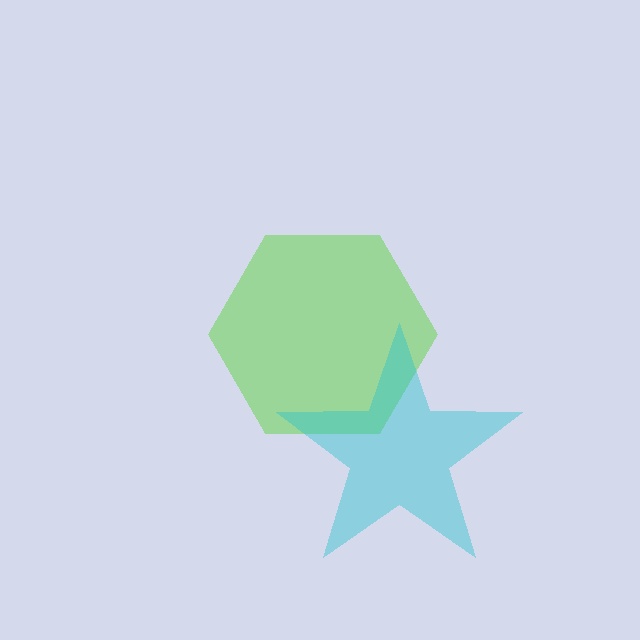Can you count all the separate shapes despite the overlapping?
Yes, there are 2 separate shapes.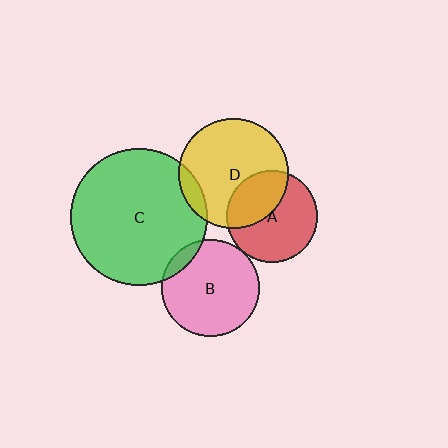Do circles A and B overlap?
Yes.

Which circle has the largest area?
Circle C (green).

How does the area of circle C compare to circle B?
Approximately 2.0 times.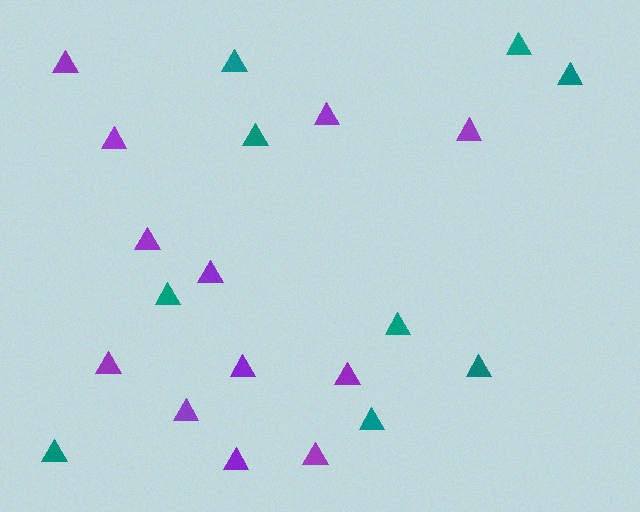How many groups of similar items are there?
There are 2 groups: one group of teal triangles (9) and one group of purple triangles (12).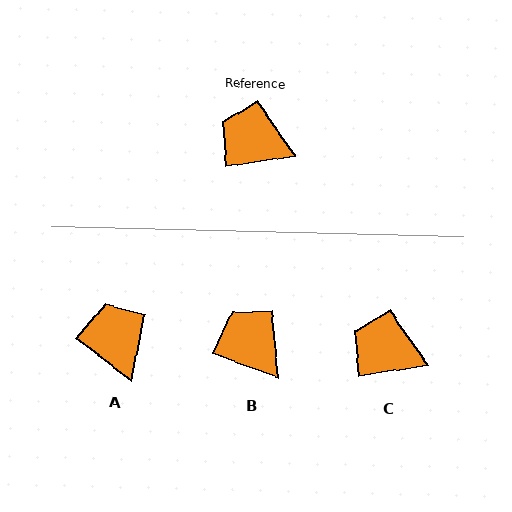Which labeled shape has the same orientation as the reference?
C.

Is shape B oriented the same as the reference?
No, it is off by about 29 degrees.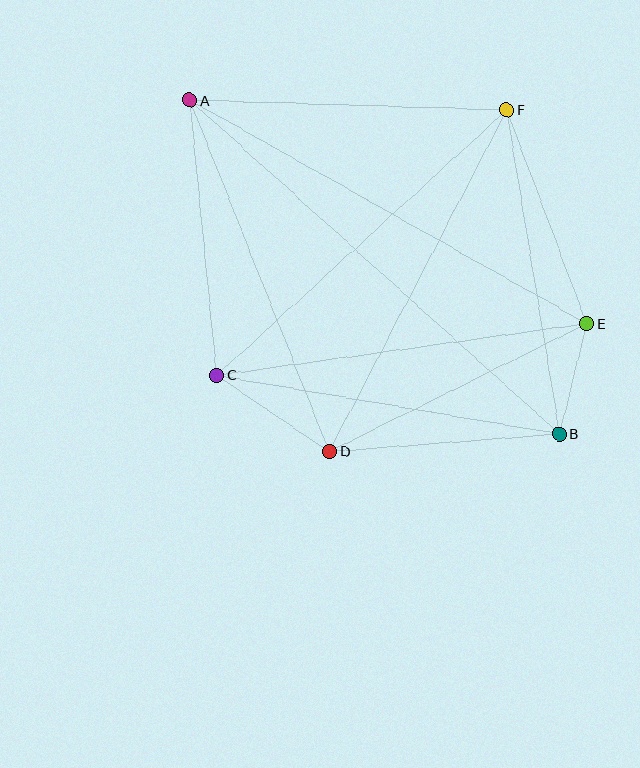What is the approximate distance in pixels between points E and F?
The distance between E and F is approximately 229 pixels.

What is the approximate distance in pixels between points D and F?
The distance between D and F is approximately 385 pixels.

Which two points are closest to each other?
Points B and E are closest to each other.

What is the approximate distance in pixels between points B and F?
The distance between B and F is approximately 328 pixels.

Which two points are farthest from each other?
Points A and B are farthest from each other.